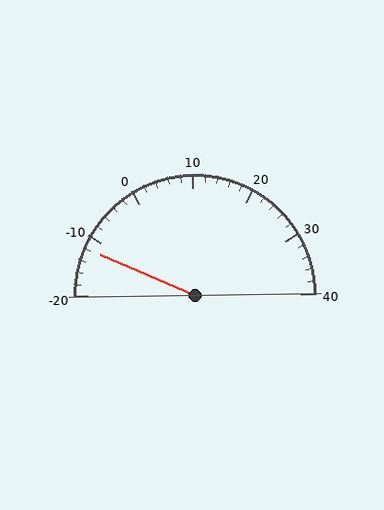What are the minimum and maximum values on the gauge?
The gauge ranges from -20 to 40.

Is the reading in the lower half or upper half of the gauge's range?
The reading is in the lower half of the range (-20 to 40).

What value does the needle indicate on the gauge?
The needle indicates approximately -12.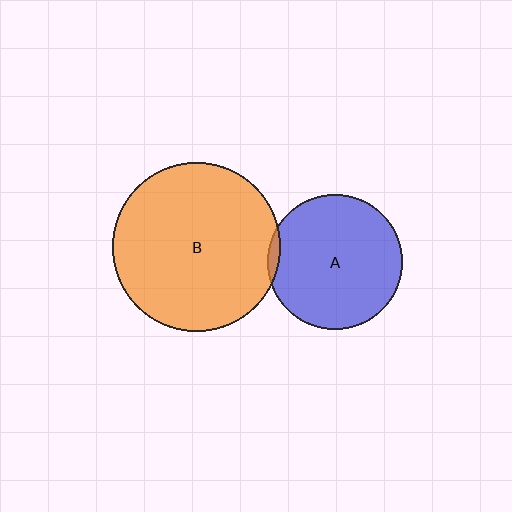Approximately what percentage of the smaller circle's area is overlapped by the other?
Approximately 5%.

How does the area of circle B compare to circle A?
Approximately 1.6 times.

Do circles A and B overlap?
Yes.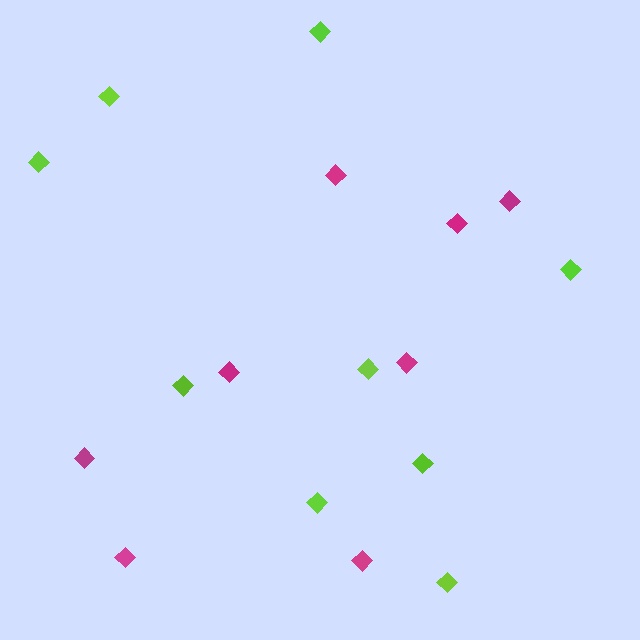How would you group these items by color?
There are 2 groups: one group of magenta diamonds (8) and one group of lime diamonds (9).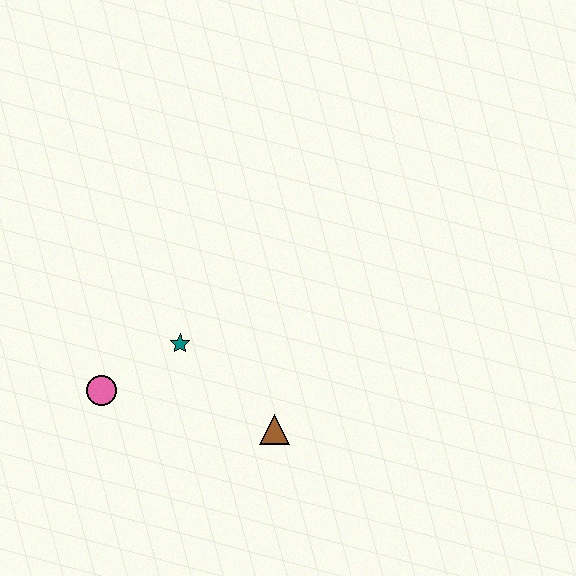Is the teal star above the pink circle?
Yes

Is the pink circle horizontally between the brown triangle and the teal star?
No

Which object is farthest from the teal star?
The brown triangle is farthest from the teal star.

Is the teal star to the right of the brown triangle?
No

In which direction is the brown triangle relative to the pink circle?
The brown triangle is to the right of the pink circle.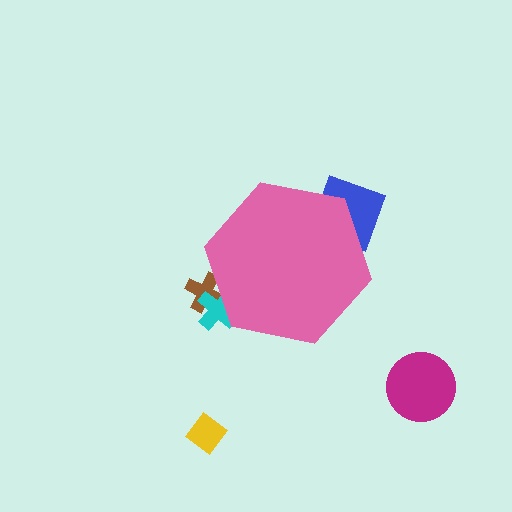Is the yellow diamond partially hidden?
No, the yellow diamond is fully visible.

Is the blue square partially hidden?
Yes, the blue square is partially hidden behind the pink hexagon.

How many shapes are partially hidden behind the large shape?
3 shapes are partially hidden.